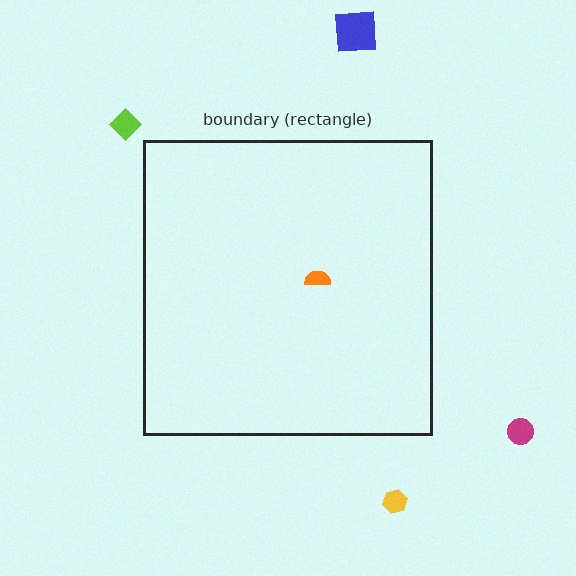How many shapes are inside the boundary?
1 inside, 4 outside.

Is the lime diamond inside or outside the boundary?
Outside.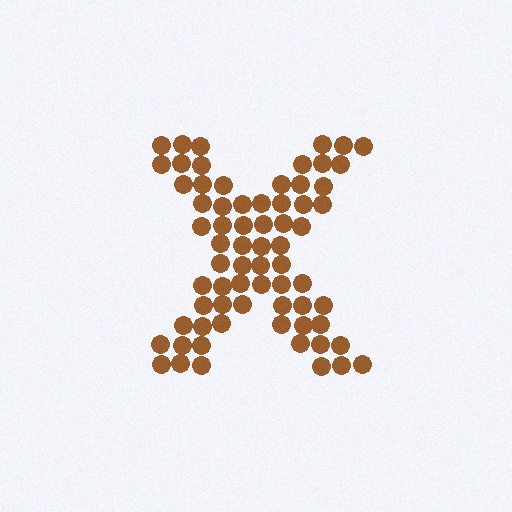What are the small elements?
The small elements are circles.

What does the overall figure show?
The overall figure shows the letter X.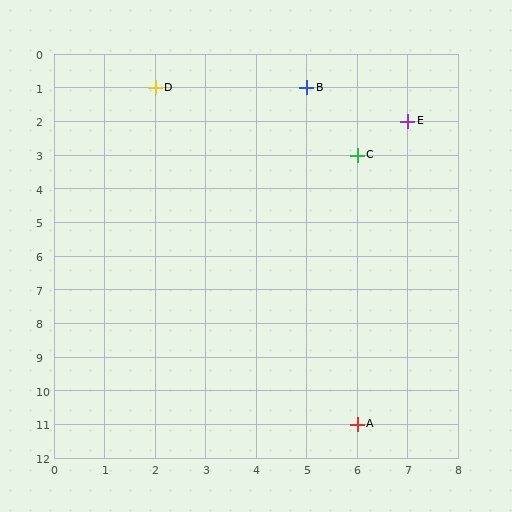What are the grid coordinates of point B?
Point B is at grid coordinates (5, 1).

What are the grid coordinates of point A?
Point A is at grid coordinates (6, 11).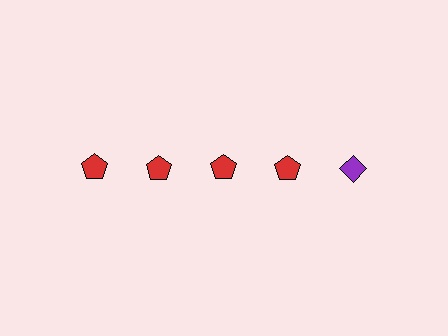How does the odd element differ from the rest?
It differs in both color (purple instead of red) and shape (diamond instead of pentagon).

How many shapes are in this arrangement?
There are 5 shapes arranged in a grid pattern.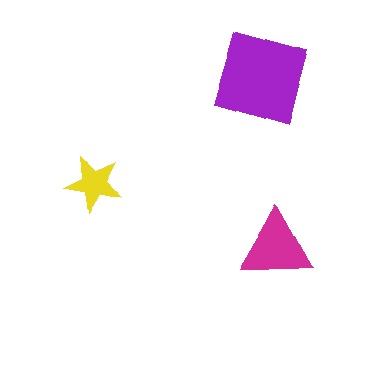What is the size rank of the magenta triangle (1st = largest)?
2nd.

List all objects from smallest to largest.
The yellow star, the magenta triangle, the purple diamond.